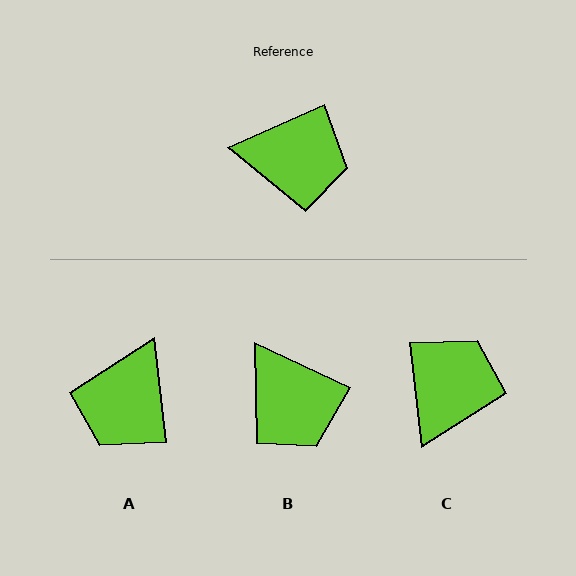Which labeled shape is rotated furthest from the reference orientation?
A, about 107 degrees away.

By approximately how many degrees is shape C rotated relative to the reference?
Approximately 72 degrees counter-clockwise.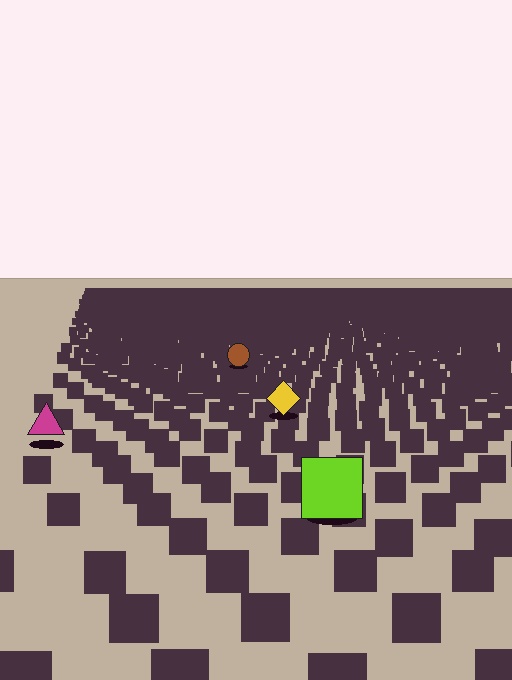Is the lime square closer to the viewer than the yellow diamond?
Yes. The lime square is closer — you can tell from the texture gradient: the ground texture is coarser near it.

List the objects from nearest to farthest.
From nearest to farthest: the lime square, the magenta triangle, the yellow diamond, the brown circle.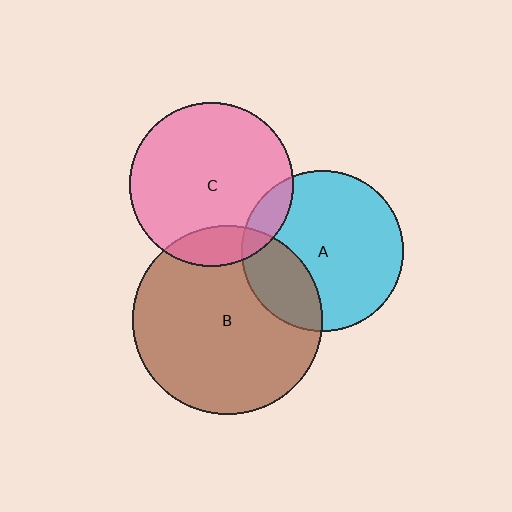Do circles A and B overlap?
Yes.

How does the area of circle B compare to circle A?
Approximately 1.4 times.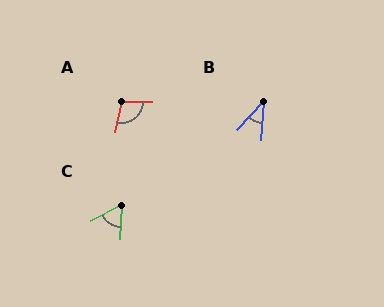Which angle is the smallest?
B, at approximately 39 degrees.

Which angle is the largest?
A, at approximately 102 degrees.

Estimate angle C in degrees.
Approximately 59 degrees.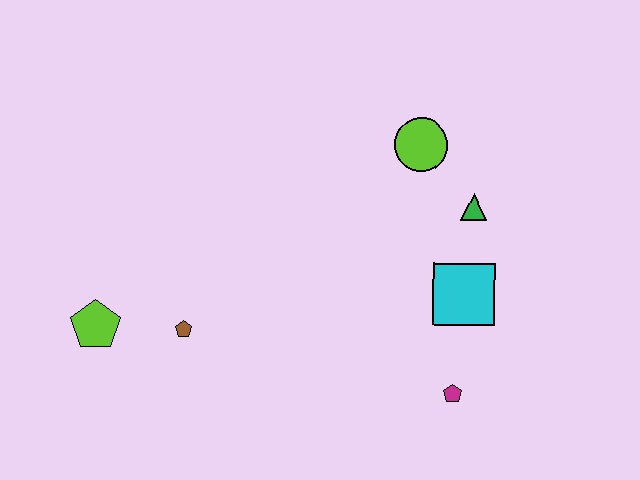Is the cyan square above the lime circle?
No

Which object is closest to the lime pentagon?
The brown pentagon is closest to the lime pentagon.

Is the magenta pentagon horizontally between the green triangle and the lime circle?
Yes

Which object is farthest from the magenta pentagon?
The lime pentagon is farthest from the magenta pentagon.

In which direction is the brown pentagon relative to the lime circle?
The brown pentagon is to the left of the lime circle.